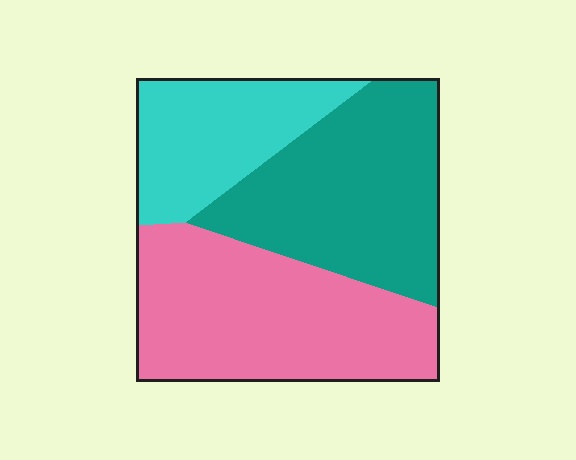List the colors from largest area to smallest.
From largest to smallest: pink, teal, cyan.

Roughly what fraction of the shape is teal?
Teal takes up between a quarter and a half of the shape.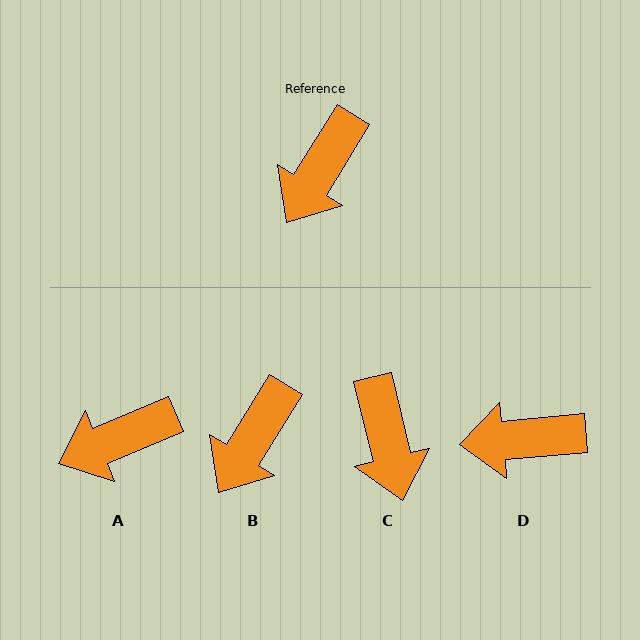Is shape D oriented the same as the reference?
No, it is off by about 53 degrees.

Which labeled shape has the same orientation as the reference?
B.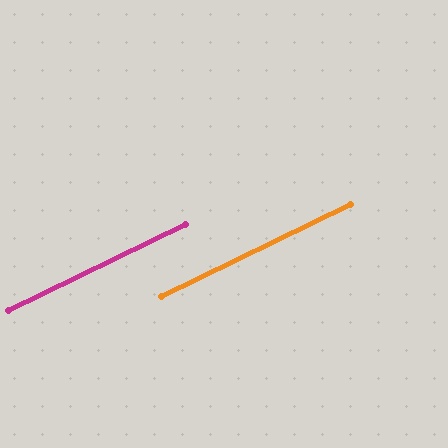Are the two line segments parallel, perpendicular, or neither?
Parallel — their directions differ by only 0.2°.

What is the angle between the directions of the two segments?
Approximately 0 degrees.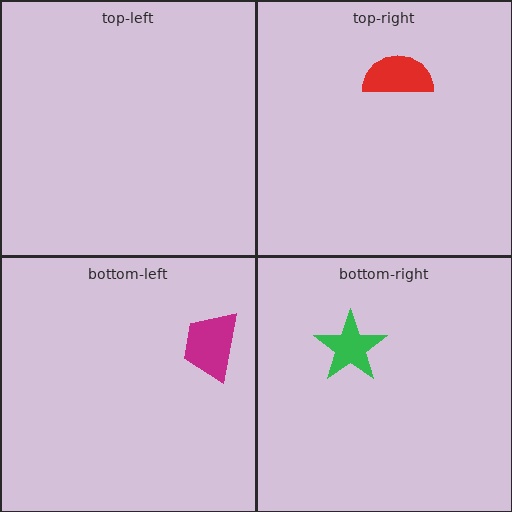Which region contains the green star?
The bottom-right region.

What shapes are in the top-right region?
The red semicircle.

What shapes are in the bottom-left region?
The magenta trapezoid.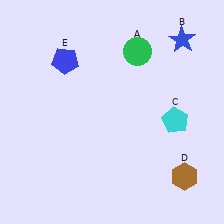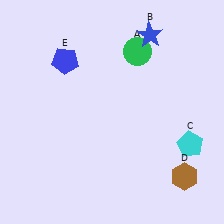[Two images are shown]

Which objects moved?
The objects that moved are: the blue star (B), the cyan pentagon (C).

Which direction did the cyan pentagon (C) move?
The cyan pentagon (C) moved down.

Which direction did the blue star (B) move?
The blue star (B) moved left.